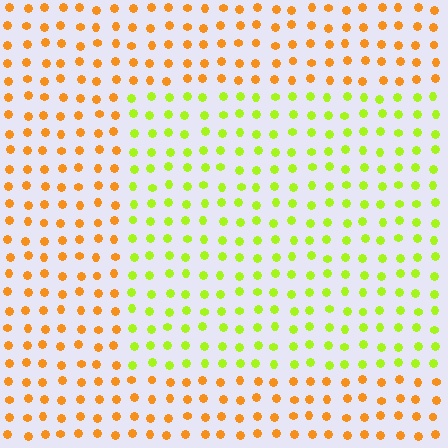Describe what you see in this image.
The image is filled with small orange elements in a uniform arrangement. A rectangle-shaped region is visible where the elements are tinted to a slightly different hue, forming a subtle color boundary.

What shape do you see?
I see a rectangle.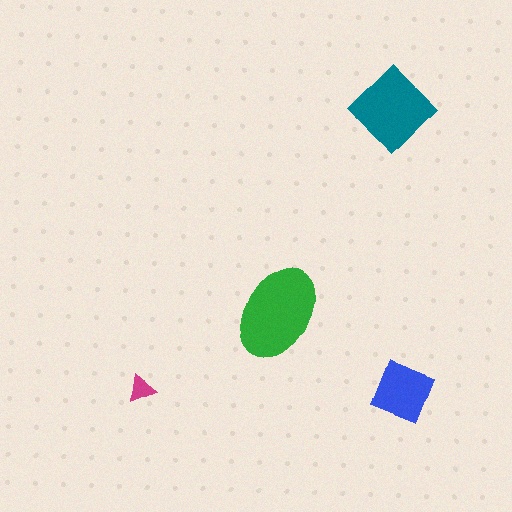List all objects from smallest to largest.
The magenta triangle, the blue diamond, the teal diamond, the green ellipse.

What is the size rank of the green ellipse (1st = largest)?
1st.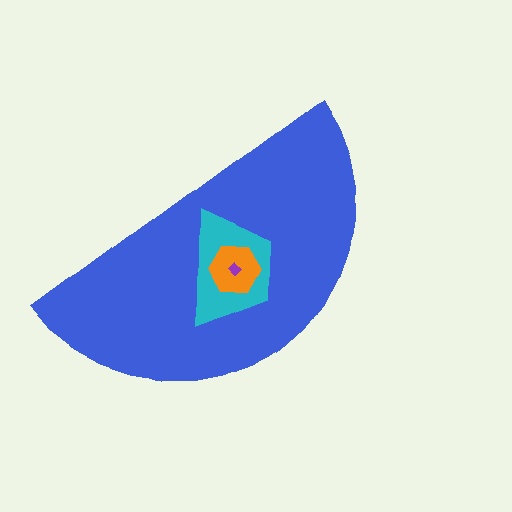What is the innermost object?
The purple diamond.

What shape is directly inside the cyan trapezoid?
The orange hexagon.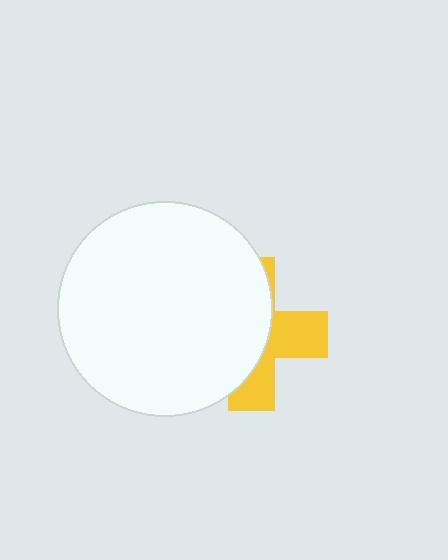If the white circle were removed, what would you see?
You would see the complete yellow cross.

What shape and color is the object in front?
The object in front is a white circle.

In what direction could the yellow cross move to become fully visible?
The yellow cross could move right. That would shift it out from behind the white circle entirely.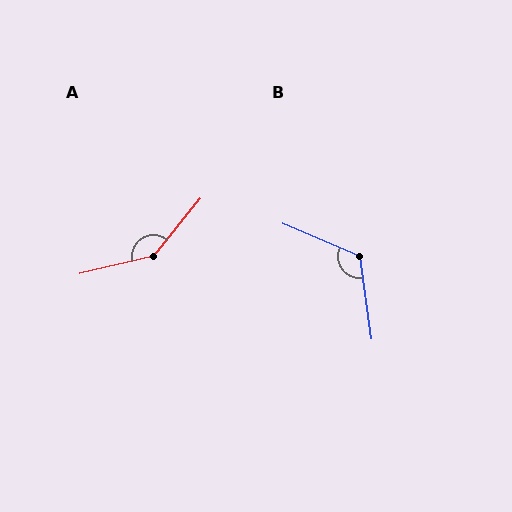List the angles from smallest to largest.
B (121°), A (143°).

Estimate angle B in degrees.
Approximately 121 degrees.